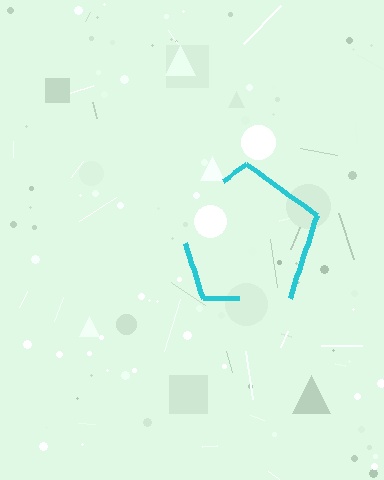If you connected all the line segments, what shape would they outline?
They would outline a pentagon.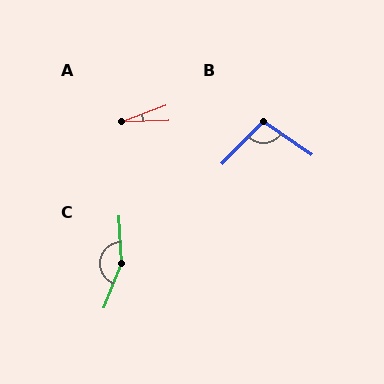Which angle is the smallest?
A, at approximately 19 degrees.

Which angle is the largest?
C, at approximately 156 degrees.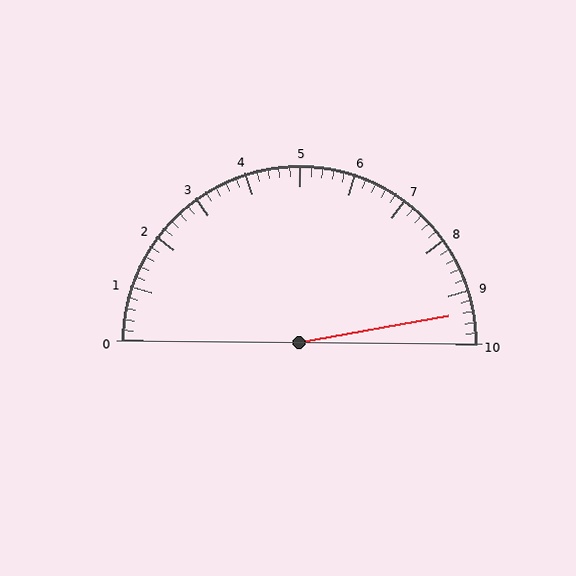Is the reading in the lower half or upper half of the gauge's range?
The reading is in the upper half of the range (0 to 10).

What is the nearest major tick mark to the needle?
The nearest major tick mark is 9.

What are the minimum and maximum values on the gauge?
The gauge ranges from 0 to 10.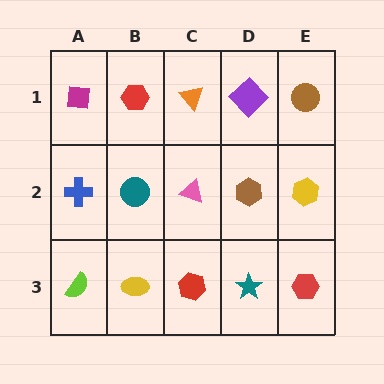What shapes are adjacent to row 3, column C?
A pink triangle (row 2, column C), a yellow ellipse (row 3, column B), a teal star (row 3, column D).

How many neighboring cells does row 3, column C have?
3.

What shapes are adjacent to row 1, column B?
A teal circle (row 2, column B), a magenta square (row 1, column A), an orange triangle (row 1, column C).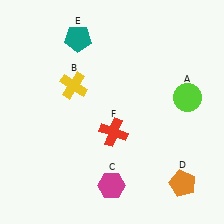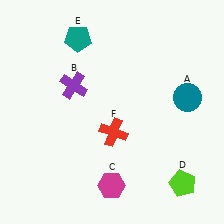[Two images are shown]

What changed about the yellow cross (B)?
In Image 1, B is yellow. In Image 2, it changed to purple.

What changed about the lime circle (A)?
In Image 1, A is lime. In Image 2, it changed to teal.